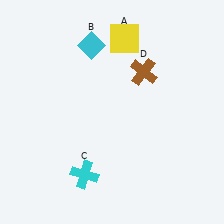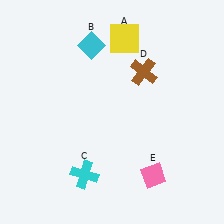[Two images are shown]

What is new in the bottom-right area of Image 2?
A pink diamond (E) was added in the bottom-right area of Image 2.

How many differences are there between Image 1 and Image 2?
There is 1 difference between the two images.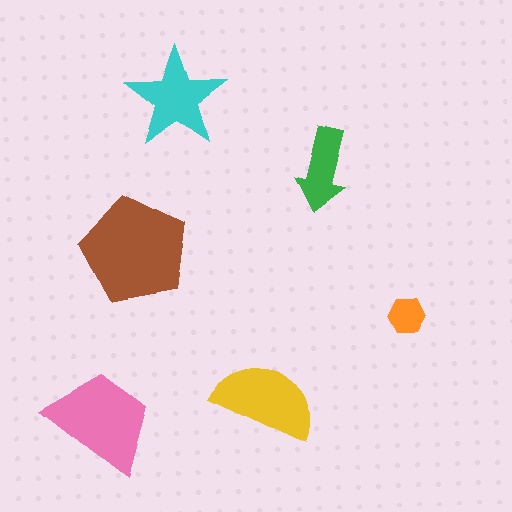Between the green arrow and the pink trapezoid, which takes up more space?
The pink trapezoid.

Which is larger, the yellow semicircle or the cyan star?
The yellow semicircle.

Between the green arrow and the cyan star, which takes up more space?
The cyan star.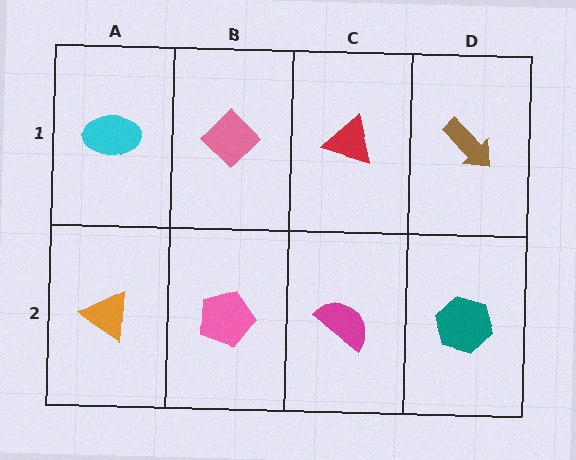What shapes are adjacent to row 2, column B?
A pink diamond (row 1, column B), an orange triangle (row 2, column A), a magenta semicircle (row 2, column C).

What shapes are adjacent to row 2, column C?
A red triangle (row 1, column C), a pink pentagon (row 2, column B), a teal hexagon (row 2, column D).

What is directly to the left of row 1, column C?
A pink diamond.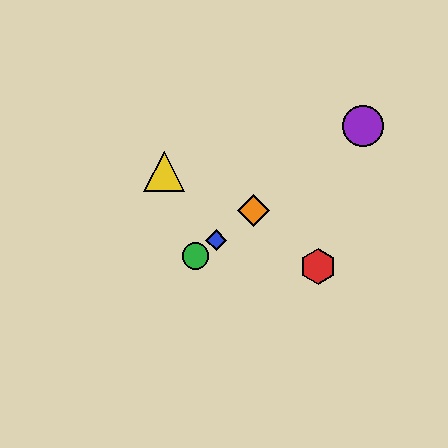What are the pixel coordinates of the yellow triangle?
The yellow triangle is at (164, 172).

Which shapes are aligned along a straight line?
The blue diamond, the green circle, the purple circle, the orange diamond are aligned along a straight line.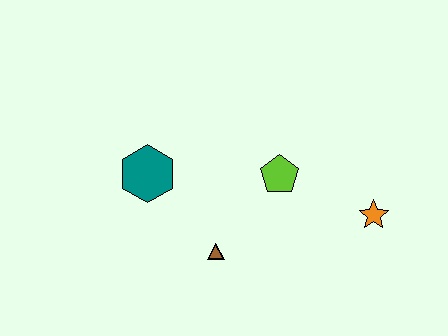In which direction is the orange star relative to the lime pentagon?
The orange star is to the right of the lime pentagon.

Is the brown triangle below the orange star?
Yes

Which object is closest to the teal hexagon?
The brown triangle is closest to the teal hexagon.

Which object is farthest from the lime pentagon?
The teal hexagon is farthest from the lime pentagon.